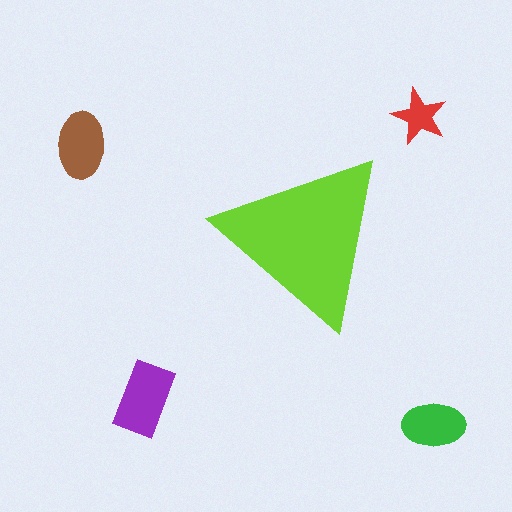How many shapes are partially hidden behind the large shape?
0 shapes are partially hidden.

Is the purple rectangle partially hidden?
No, the purple rectangle is fully visible.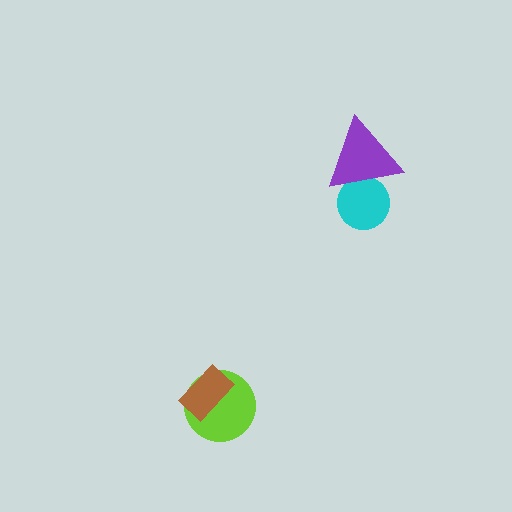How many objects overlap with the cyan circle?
1 object overlaps with the cyan circle.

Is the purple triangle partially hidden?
No, no other shape covers it.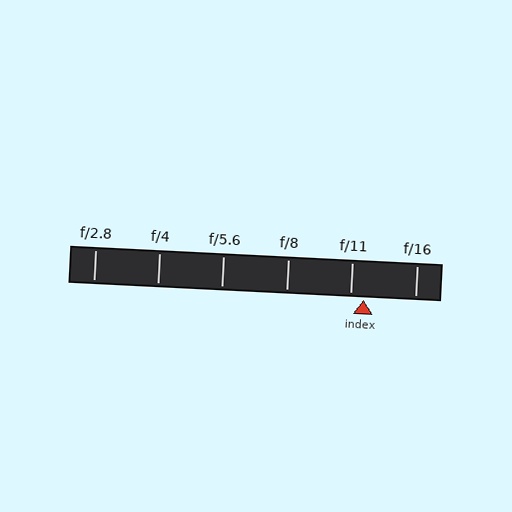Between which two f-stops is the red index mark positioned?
The index mark is between f/11 and f/16.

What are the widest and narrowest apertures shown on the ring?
The widest aperture shown is f/2.8 and the narrowest is f/16.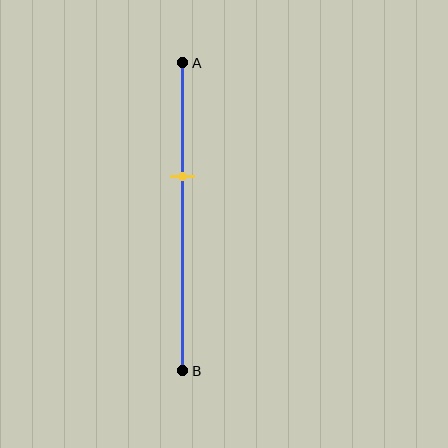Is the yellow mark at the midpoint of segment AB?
No, the mark is at about 35% from A, not at the 50% midpoint.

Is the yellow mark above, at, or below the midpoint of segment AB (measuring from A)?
The yellow mark is above the midpoint of segment AB.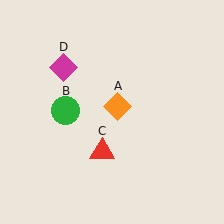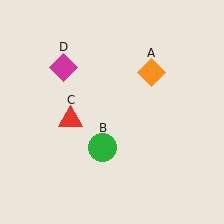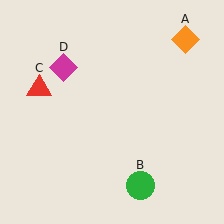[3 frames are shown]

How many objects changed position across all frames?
3 objects changed position: orange diamond (object A), green circle (object B), red triangle (object C).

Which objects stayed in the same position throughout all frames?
Magenta diamond (object D) remained stationary.